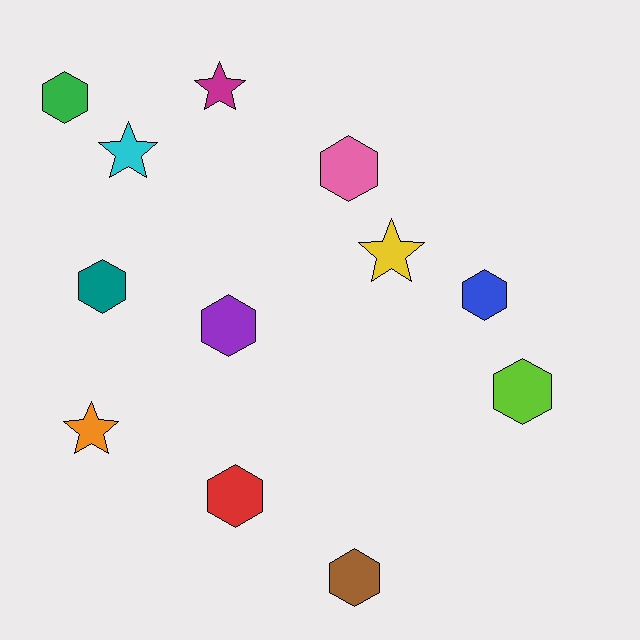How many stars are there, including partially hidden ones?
There are 4 stars.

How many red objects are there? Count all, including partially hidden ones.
There is 1 red object.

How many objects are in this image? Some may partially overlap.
There are 12 objects.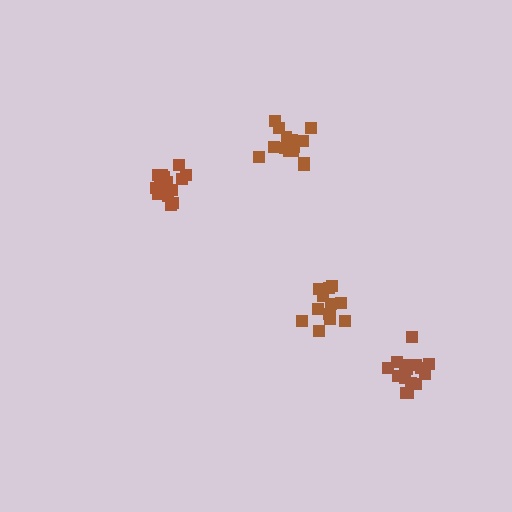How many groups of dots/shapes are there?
There are 4 groups.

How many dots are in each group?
Group 1: 14 dots, Group 2: 17 dots, Group 3: 15 dots, Group 4: 16 dots (62 total).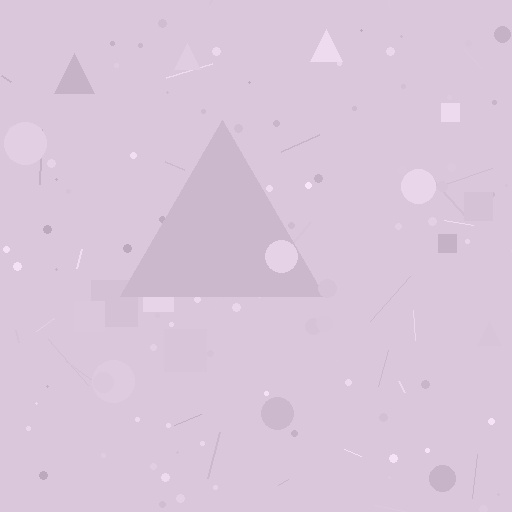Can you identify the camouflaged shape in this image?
The camouflaged shape is a triangle.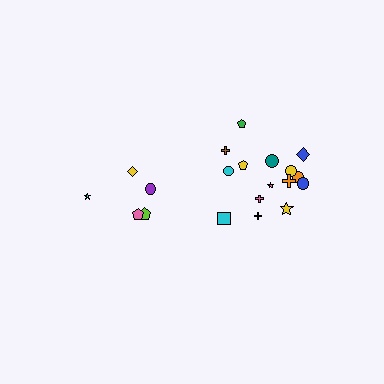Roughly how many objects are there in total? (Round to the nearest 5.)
Roughly 20 objects in total.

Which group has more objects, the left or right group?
The right group.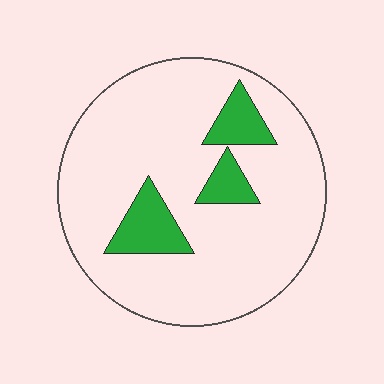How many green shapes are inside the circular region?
3.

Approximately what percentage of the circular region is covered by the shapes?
Approximately 15%.